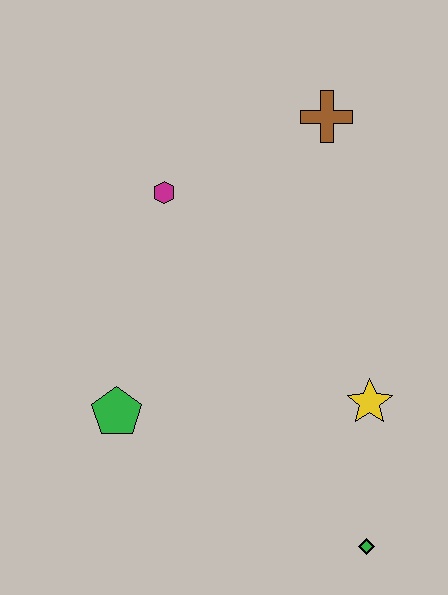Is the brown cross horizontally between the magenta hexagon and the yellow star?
Yes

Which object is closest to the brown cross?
The magenta hexagon is closest to the brown cross.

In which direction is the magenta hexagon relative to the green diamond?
The magenta hexagon is above the green diamond.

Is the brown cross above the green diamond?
Yes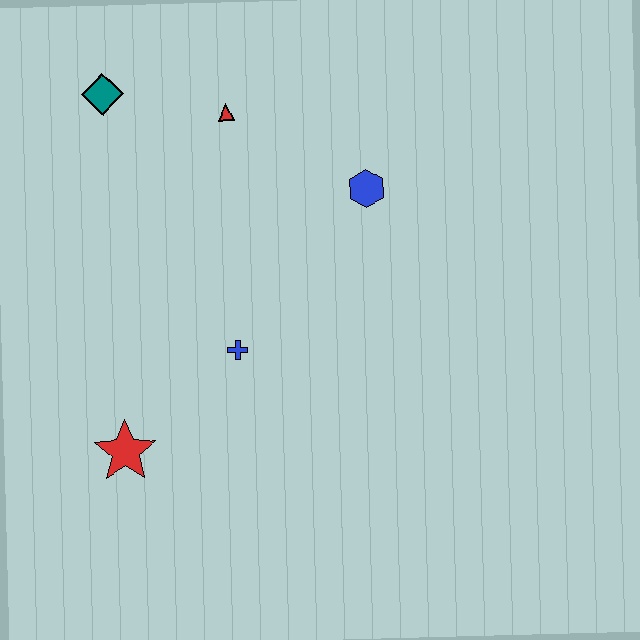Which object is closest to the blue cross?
The red star is closest to the blue cross.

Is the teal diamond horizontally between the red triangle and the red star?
No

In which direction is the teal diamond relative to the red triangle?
The teal diamond is to the left of the red triangle.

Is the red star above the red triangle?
No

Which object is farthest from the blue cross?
The teal diamond is farthest from the blue cross.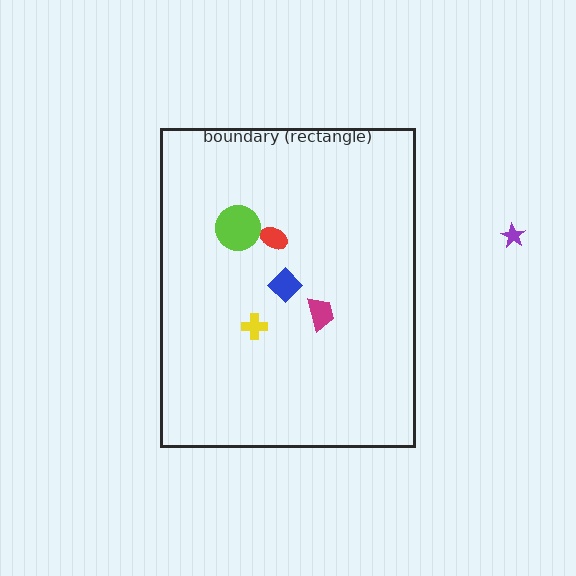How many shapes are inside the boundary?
5 inside, 1 outside.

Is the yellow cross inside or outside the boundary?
Inside.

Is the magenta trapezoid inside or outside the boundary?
Inside.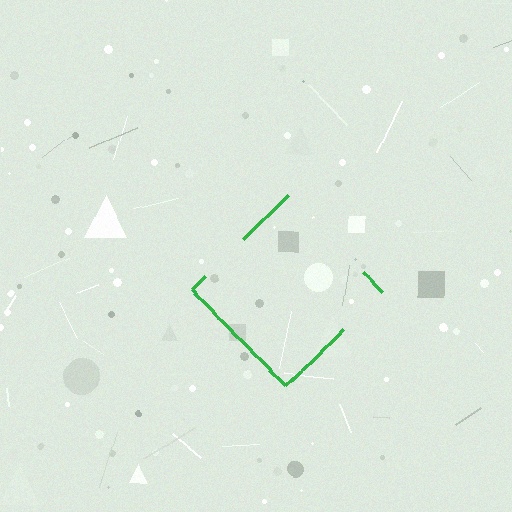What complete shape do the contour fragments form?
The contour fragments form a diamond.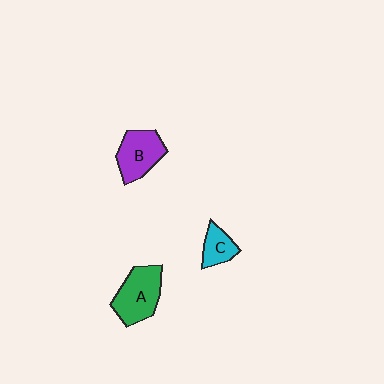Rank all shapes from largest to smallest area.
From largest to smallest: A (green), B (purple), C (cyan).